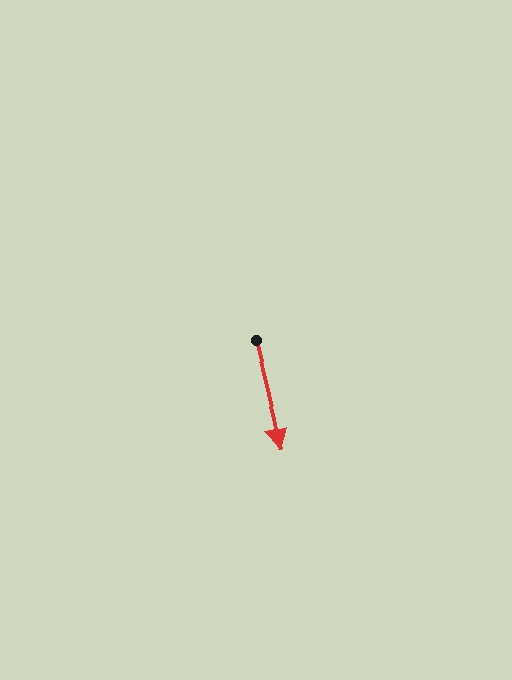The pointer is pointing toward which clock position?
Roughly 6 o'clock.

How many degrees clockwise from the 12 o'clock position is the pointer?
Approximately 166 degrees.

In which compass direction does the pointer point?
South.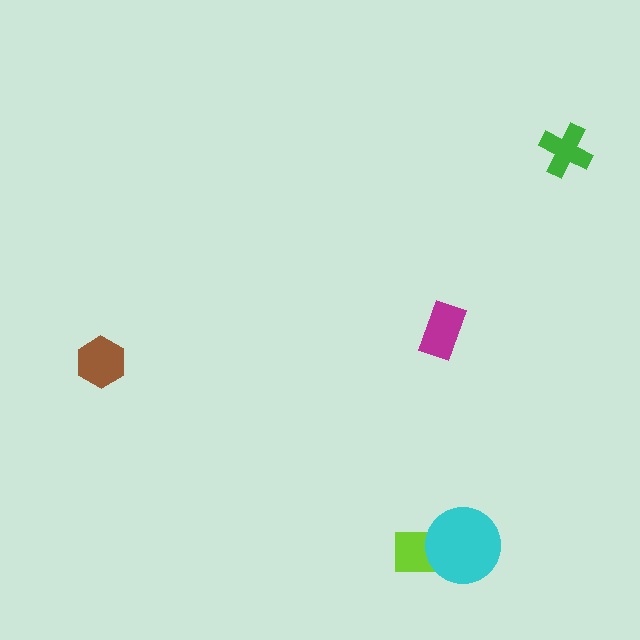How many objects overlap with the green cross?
0 objects overlap with the green cross.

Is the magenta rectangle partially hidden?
No, no other shape covers it.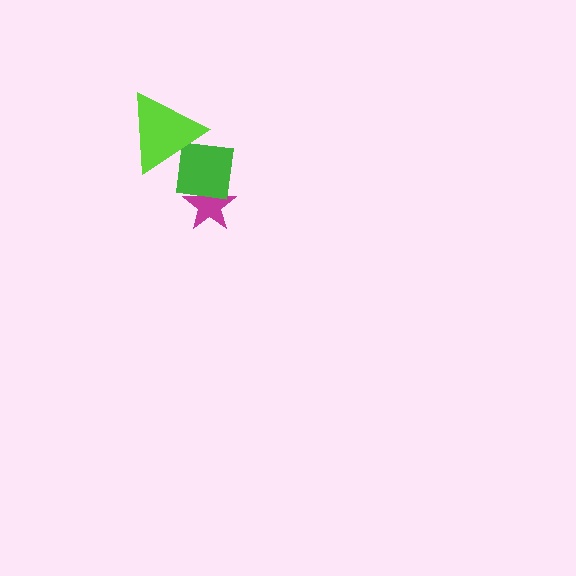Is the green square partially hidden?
Yes, it is partially covered by another shape.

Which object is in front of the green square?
The lime triangle is in front of the green square.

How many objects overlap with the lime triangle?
1 object overlaps with the lime triangle.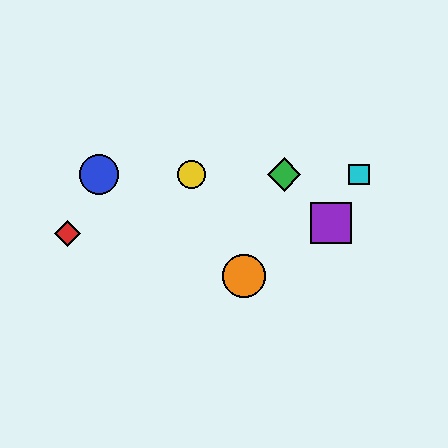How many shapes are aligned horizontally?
4 shapes (the blue circle, the green diamond, the yellow circle, the cyan square) are aligned horizontally.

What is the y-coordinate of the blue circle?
The blue circle is at y≈174.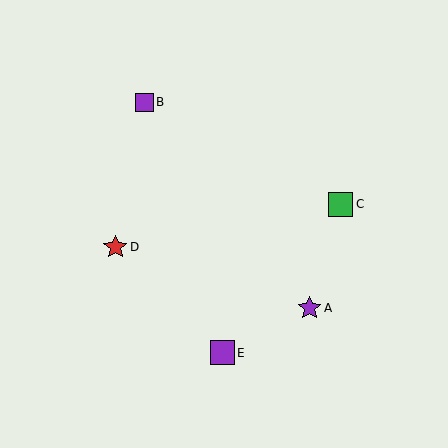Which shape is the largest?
The red star (labeled D) is the largest.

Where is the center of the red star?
The center of the red star is at (115, 247).